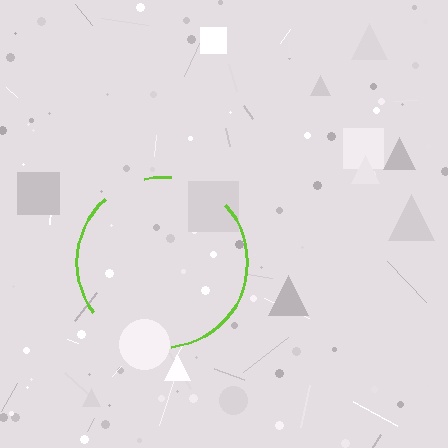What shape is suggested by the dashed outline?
The dashed outline suggests a circle.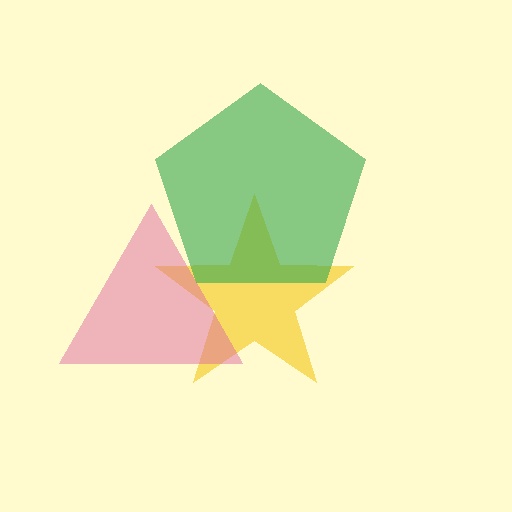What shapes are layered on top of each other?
The layered shapes are: a yellow star, a pink triangle, a green pentagon.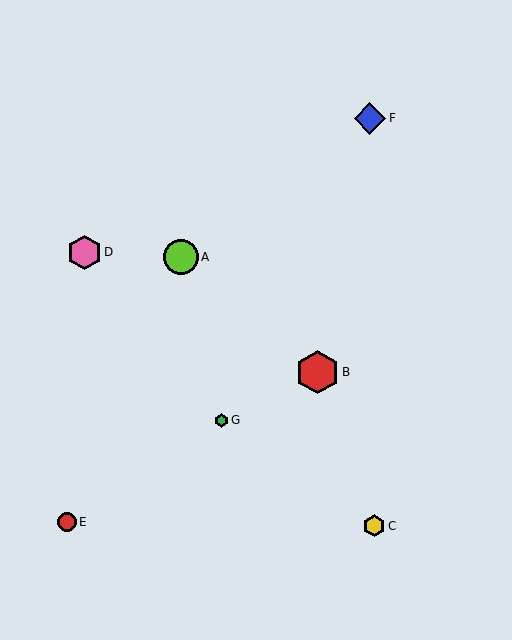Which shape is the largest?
The red hexagon (labeled B) is the largest.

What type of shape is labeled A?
Shape A is a lime circle.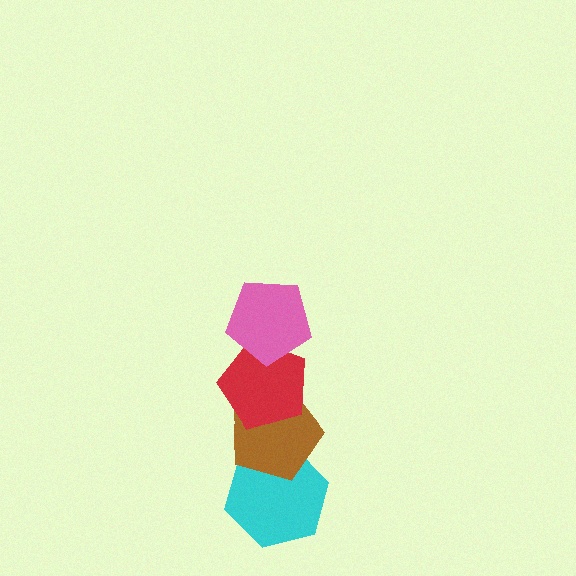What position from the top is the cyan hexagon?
The cyan hexagon is 4th from the top.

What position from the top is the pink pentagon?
The pink pentagon is 1st from the top.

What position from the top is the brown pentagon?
The brown pentagon is 3rd from the top.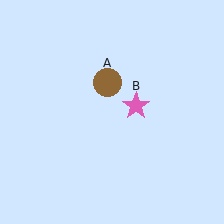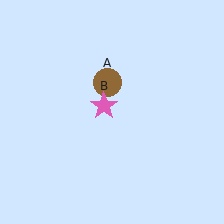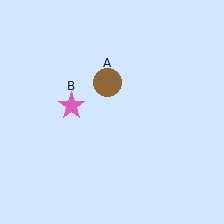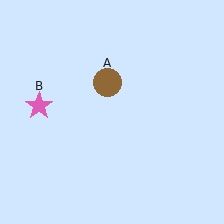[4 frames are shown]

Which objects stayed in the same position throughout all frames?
Brown circle (object A) remained stationary.